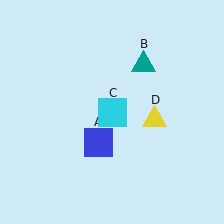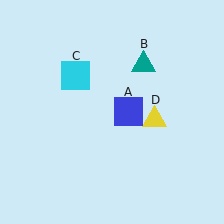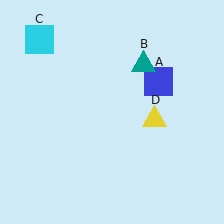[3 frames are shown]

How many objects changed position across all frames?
2 objects changed position: blue square (object A), cyan square (object C).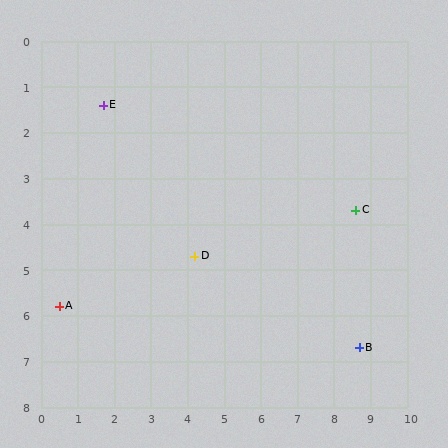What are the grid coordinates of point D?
Point D is at approximately (4.2, 4.7).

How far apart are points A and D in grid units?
Points A and D are about 3.9 grid units apart.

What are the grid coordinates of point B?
Point B is at approximately (8.7, 6.7).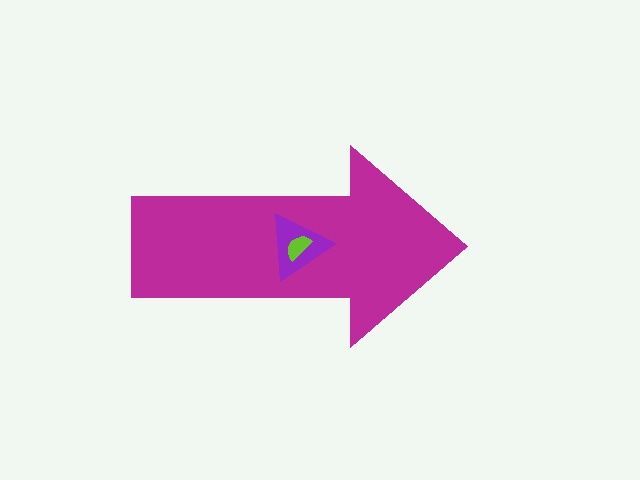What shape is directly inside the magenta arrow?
The purple triangle.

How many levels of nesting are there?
3.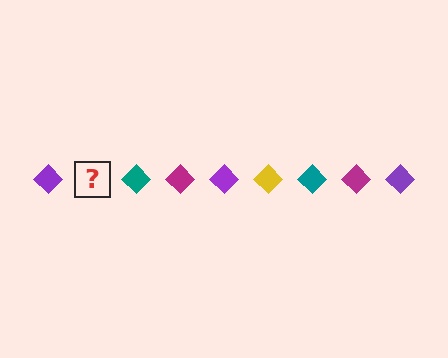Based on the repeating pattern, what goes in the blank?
The blank should be a yellow diamond.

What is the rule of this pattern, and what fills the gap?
The rule is that the pattern cycles through purple, yellow, teal, magenta diamonds. The gap should be filled with a yellow diamond.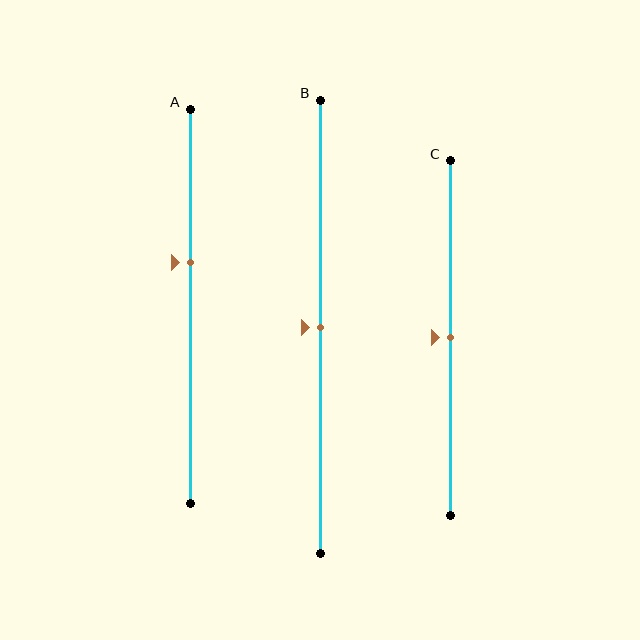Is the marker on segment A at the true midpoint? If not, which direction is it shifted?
No, the marker on segment A is shifted upward by about 11% of the segment length.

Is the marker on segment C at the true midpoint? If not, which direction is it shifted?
Yes, the marker on segment C is at the true midpoint.